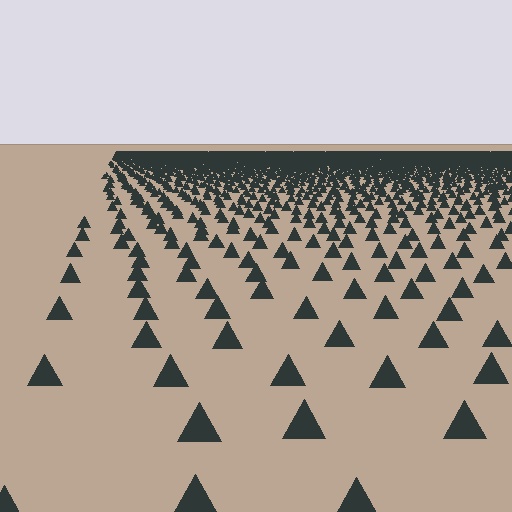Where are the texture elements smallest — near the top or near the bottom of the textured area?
Near the top.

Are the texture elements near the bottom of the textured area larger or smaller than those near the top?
Larger. Near the bottom, elements are closer to the viewer and appear at a bigger on-screen size.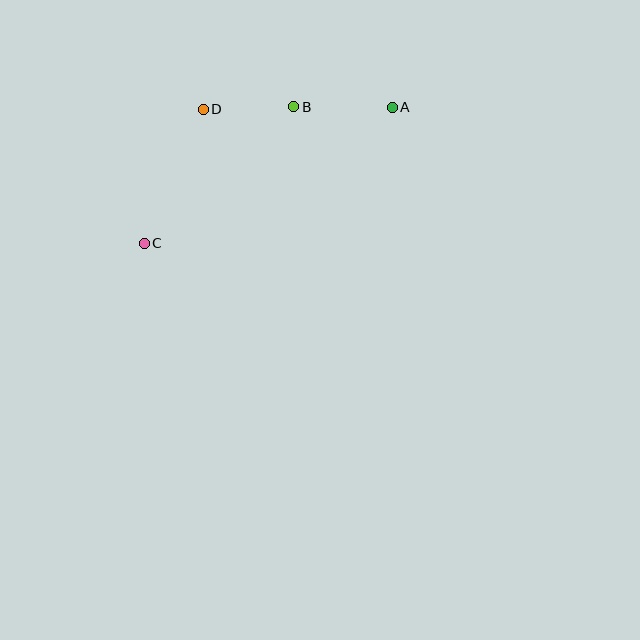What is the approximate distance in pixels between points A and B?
The distance between A and B is approximately 98 pixels.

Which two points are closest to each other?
Points B and D are closest to each other.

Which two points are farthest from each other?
Points A and C are farthest from each other.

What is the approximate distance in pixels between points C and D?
The distance between C and D is approximately 146 pixels.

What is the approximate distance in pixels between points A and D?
The distance between A and D is approximately 189 pixels.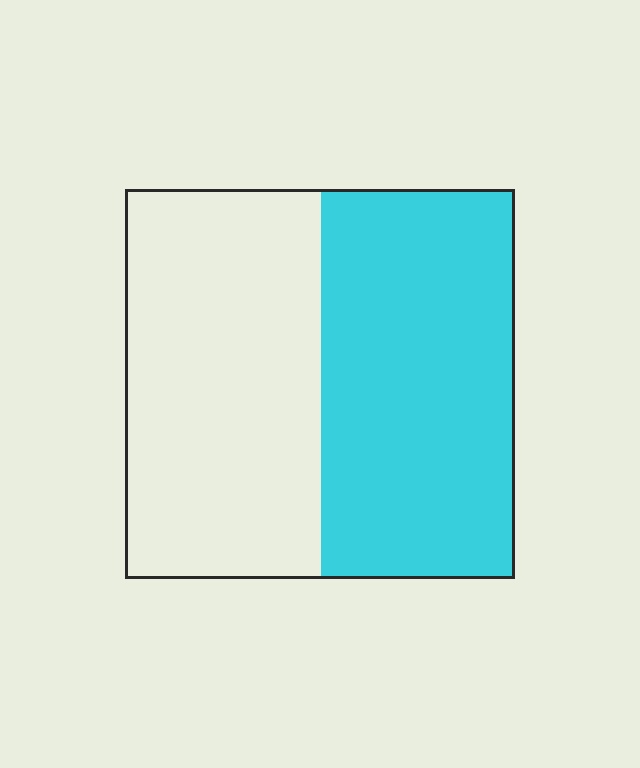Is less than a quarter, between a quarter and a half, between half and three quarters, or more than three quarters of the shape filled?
Between a quarter and a half.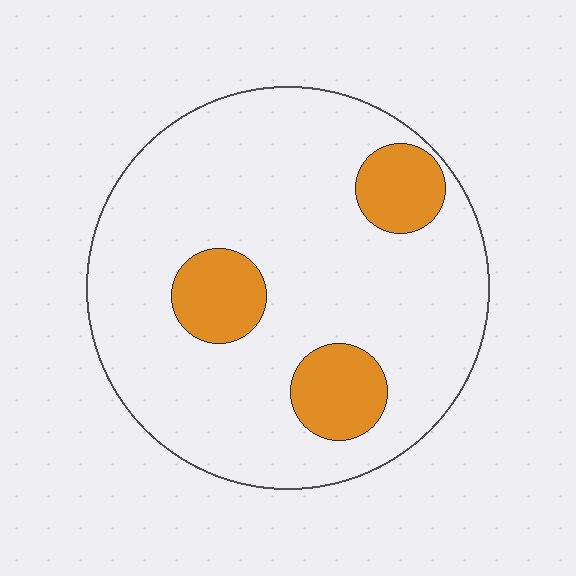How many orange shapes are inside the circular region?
3.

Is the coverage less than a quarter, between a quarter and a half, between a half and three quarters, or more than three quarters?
Less than a quarter.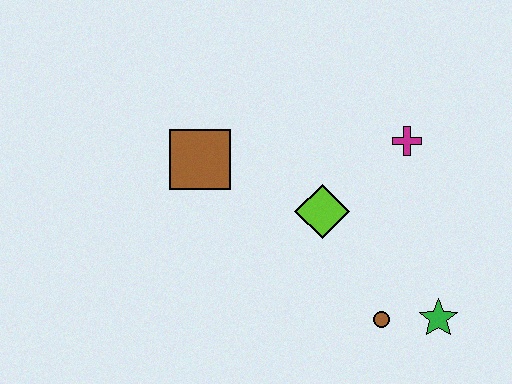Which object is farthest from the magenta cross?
The brown square is farthest from the magenta cross.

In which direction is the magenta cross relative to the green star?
The magenta cross is above the green star.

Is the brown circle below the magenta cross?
Yes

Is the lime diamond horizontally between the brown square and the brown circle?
Yes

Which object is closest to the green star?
The brown circle is closest to the green star.